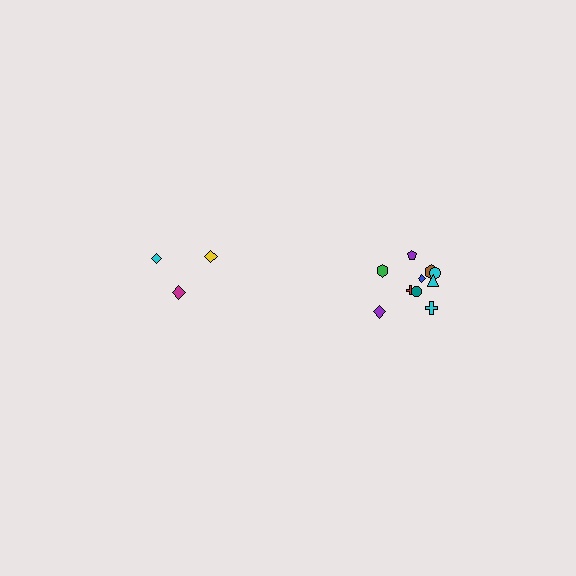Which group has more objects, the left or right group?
The right group.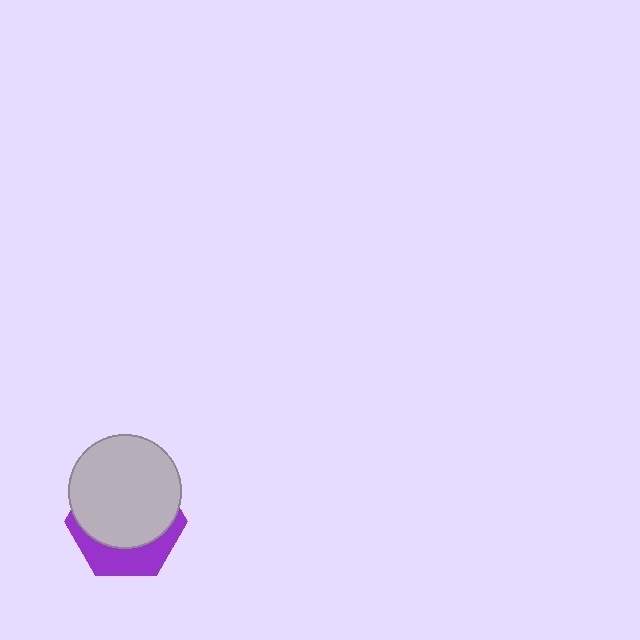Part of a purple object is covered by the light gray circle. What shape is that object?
It is a hexagon.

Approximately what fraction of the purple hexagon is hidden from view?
Roughly 67% of the purple hexagon is hidden behind the light gray circle.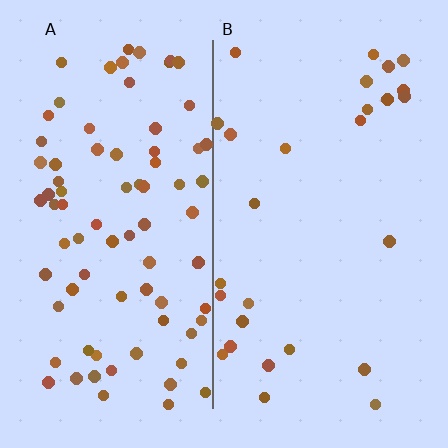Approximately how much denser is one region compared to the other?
Approximately 3.0× — region A over region B.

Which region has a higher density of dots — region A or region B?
A (the left).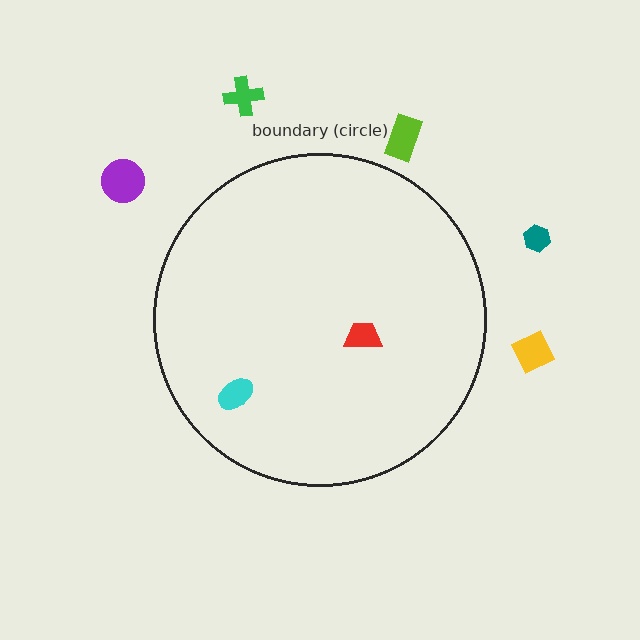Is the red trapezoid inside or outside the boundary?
Inside.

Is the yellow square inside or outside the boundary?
Outside.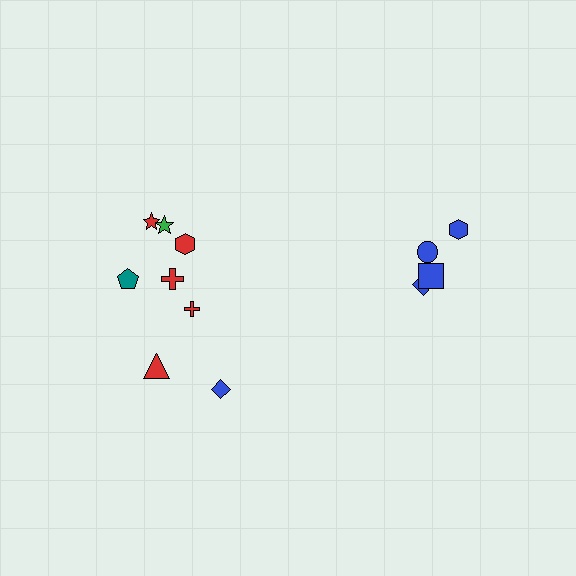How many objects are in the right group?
There are 4 objects.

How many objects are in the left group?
There are 8 objects.